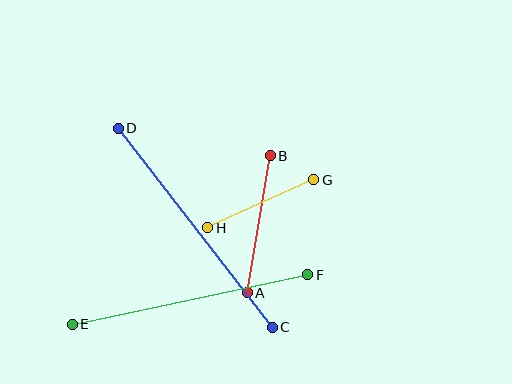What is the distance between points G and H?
The distance is approximately 117 pixels.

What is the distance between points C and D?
The distance is approximately 251 pixels.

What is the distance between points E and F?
The distance is approximately 241 pixels.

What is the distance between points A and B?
The distance is approximately 139 pixels.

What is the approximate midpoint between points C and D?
The midpoint is at approximately (195, 228) pixels.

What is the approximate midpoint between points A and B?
The midpoint is at approximately (259, 224) pixels.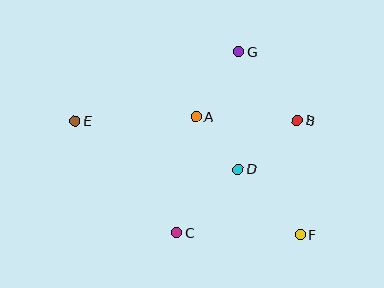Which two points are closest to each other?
Points A and D are closest to each other.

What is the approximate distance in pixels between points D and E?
The distance between D and E is approximately 170 pixels.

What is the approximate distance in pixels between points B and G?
The distance between B and G is approximately 90 pixels.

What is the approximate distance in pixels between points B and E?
The distance between B and E is approximately 222 pixels.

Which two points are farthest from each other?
Points E and F are farthest from each other.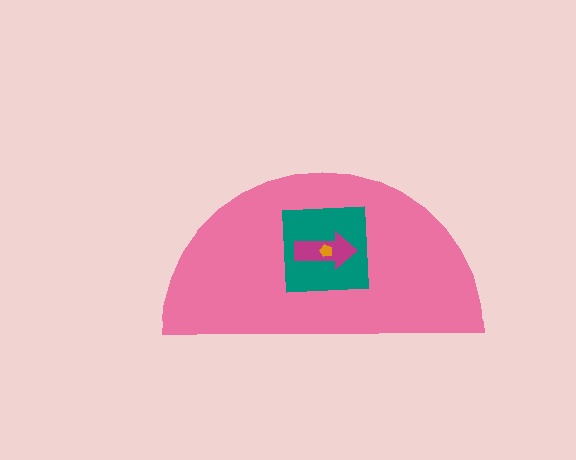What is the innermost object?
The orange pentagon.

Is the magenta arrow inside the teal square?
Yes.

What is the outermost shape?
The pink semicircle.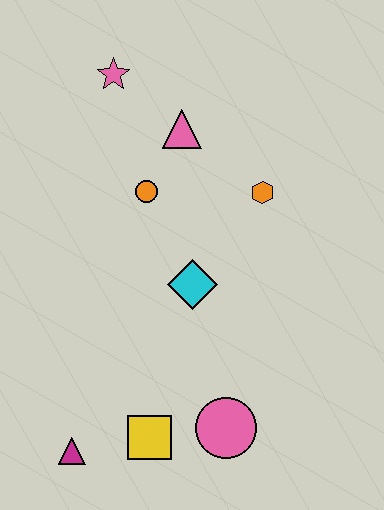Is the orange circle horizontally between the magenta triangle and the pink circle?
Yes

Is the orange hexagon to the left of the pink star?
No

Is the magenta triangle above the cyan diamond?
No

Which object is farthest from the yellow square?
The pink star is farthest from the yellow square.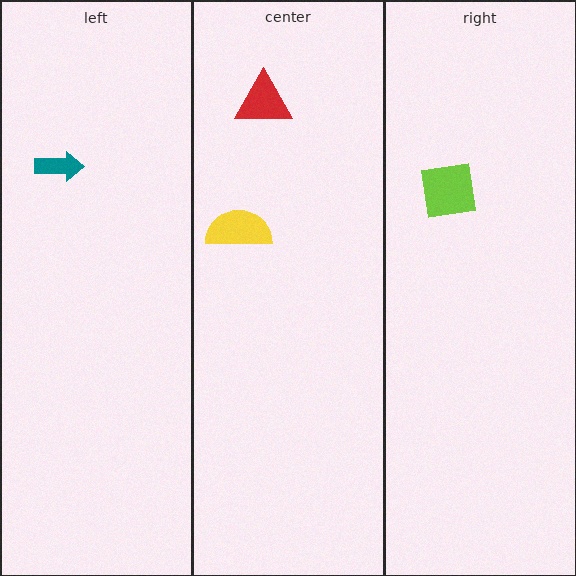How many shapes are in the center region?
2.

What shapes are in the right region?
The lime square.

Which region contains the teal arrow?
The left region.